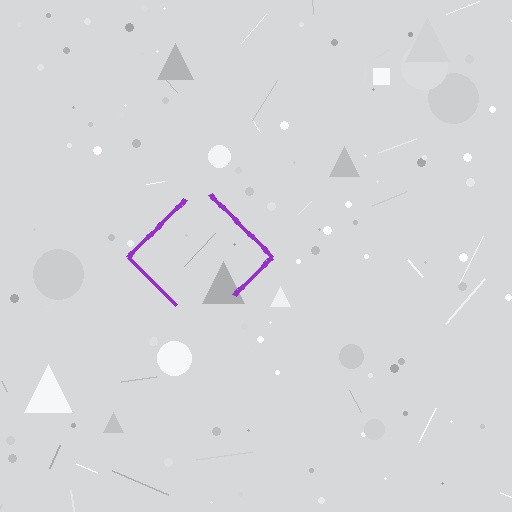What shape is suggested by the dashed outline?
The dashed outline suggests a diamond.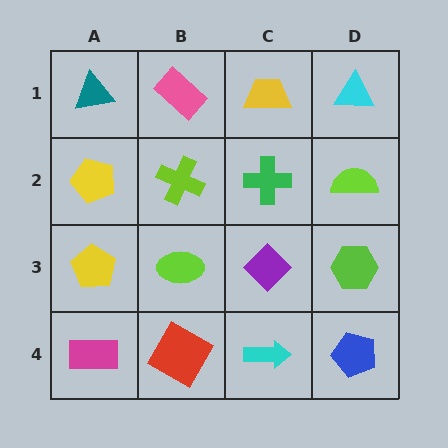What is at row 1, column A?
A teal triangle.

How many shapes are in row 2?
4 shapes.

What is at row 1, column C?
A yellow trapezoid.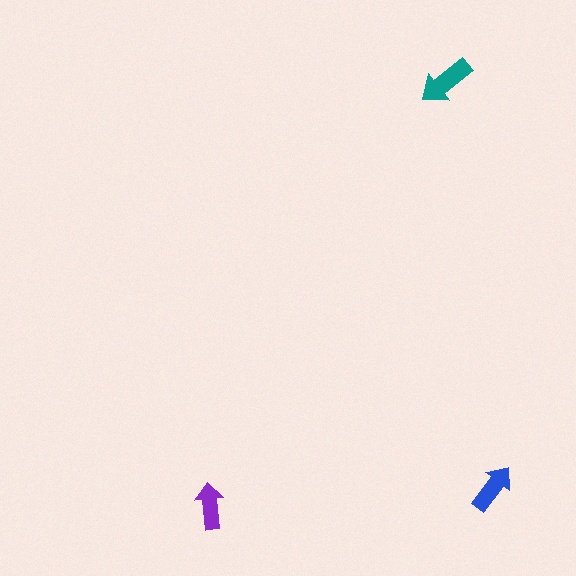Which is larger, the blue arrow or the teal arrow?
The teal one.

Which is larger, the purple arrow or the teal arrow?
The teal one.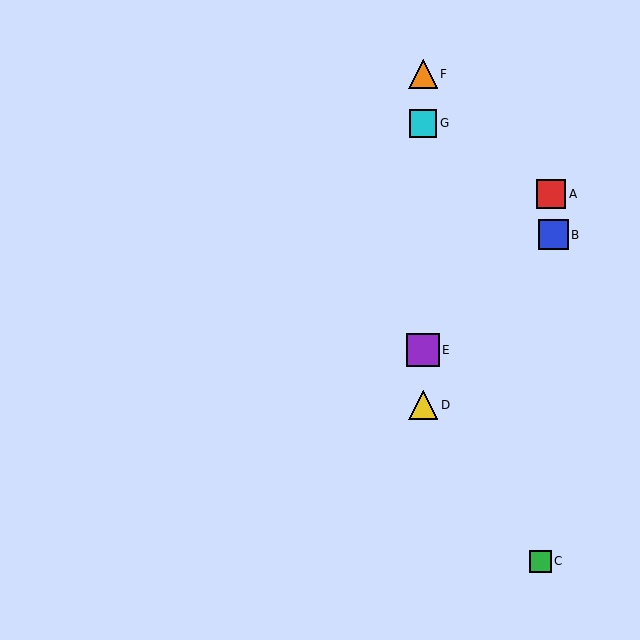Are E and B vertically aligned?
No, E is at x≈423 and B is at x≈553.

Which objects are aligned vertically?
Objects D, E, F, G are aligned vertically.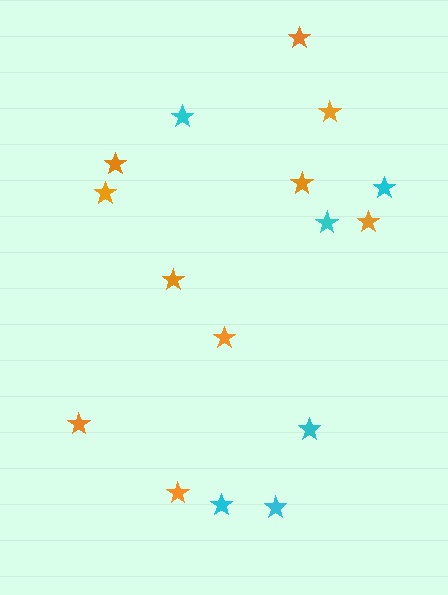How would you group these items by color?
There are 2 groups: one group of orange stars (10) and one group of cyan stars (6).